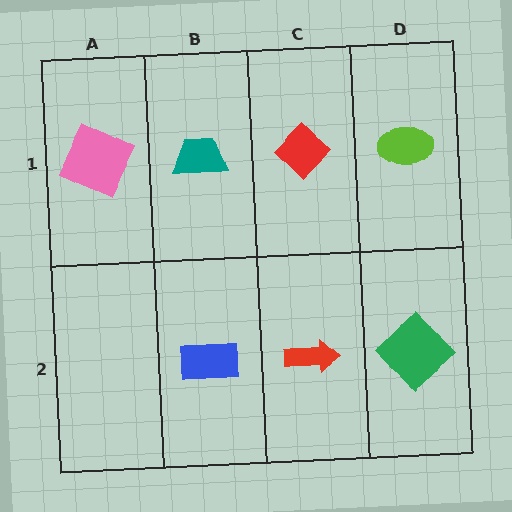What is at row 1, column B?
A teal trapezoid.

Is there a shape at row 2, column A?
No, that cell is empty.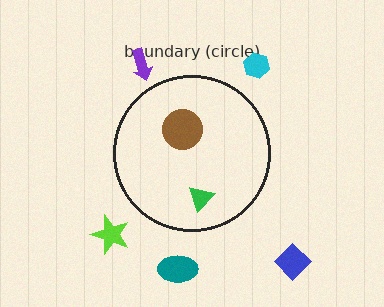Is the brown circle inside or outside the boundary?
Inside.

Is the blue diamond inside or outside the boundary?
Outside.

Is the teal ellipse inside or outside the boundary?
Outside.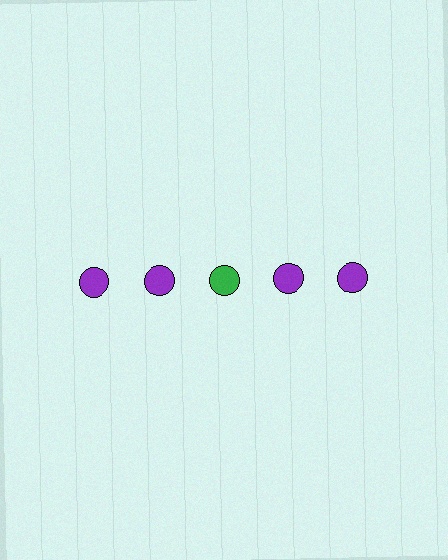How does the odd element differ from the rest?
It has a different color: green instead of purple.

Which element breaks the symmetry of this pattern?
The green circle in the top row, center column breaks the symmetry. All other shapes are purple circles.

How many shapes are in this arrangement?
There are 5 shapes arranged in a grid pattern.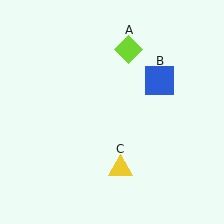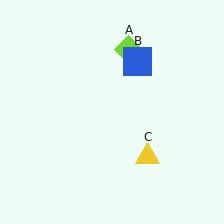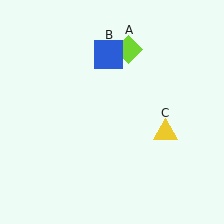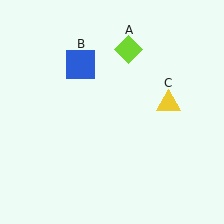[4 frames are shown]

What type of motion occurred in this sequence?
The blue square (object B), yellow triangle (object C) rotated counterclockwise around the center of the scene.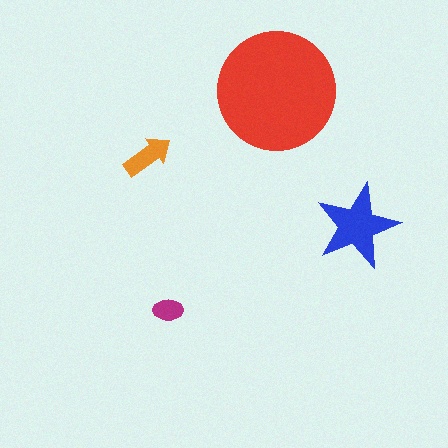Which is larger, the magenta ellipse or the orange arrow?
The orange arrow.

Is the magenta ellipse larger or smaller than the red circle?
Smaller.